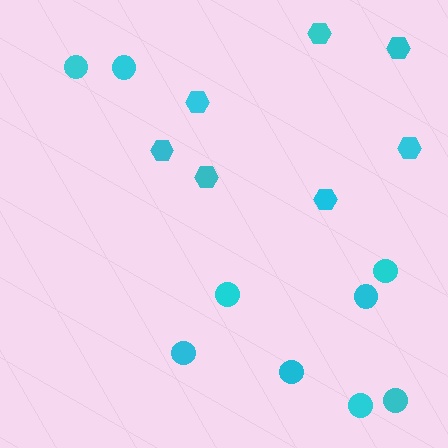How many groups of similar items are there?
There are 2 groups: one group of circles (9) and one group of hexagons (7).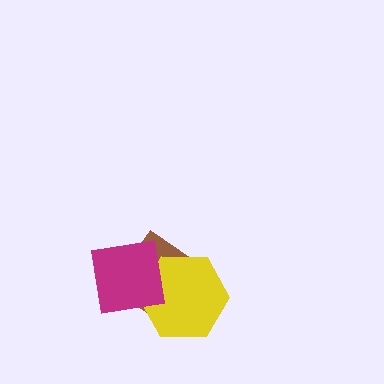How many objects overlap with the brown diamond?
2 objects overlap with the brown diamond.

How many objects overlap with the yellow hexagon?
2 objects overlap with the yellow hexagon.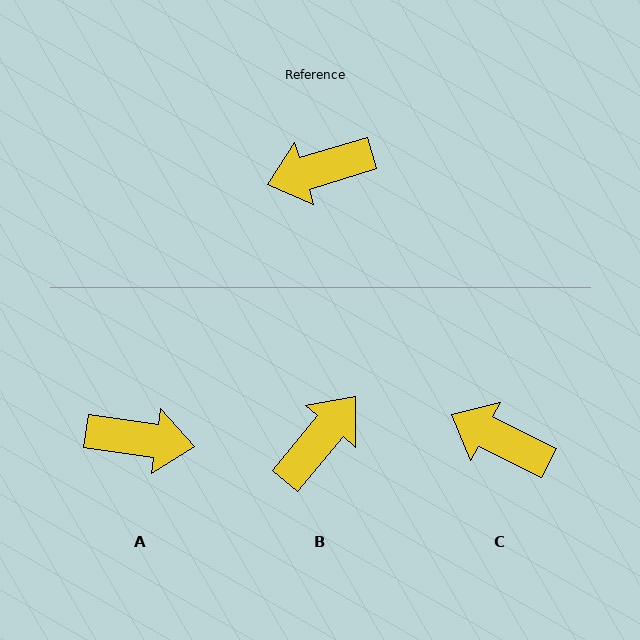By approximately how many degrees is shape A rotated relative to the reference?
Approximately 155 degrees counter-clockwise.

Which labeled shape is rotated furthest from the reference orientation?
A, about 155 degrees away.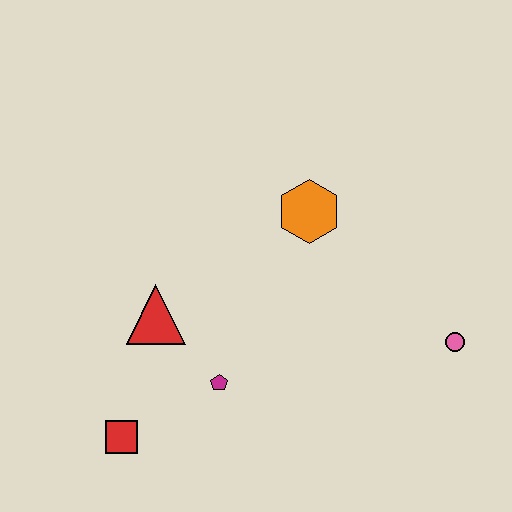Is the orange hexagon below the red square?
No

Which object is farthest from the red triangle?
The pink circle is farthest from the red triangle.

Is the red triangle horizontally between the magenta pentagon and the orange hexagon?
No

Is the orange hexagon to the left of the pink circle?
Yes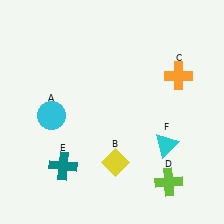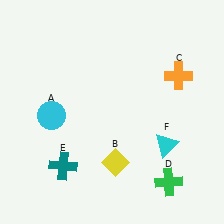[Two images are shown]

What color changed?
The cross (D) changed from lime in Image 1 to green in Image 2.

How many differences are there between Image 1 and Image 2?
There is 1 difference between the two images.